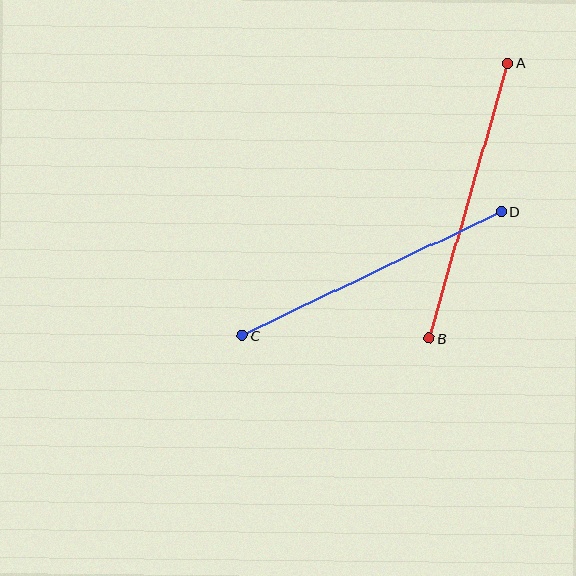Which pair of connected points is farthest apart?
Points C and D are farthest apart.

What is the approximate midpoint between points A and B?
The midpoint is at approximately (469, 201) pixels.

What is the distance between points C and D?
The distance is approximately 287 pixels.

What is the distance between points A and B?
The distance is approximately 286 pixels.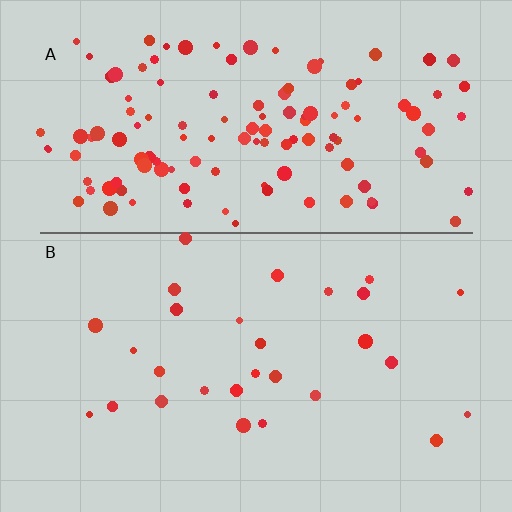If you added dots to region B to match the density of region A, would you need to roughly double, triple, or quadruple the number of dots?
Approximately quadruple.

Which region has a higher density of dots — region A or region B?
A (the top).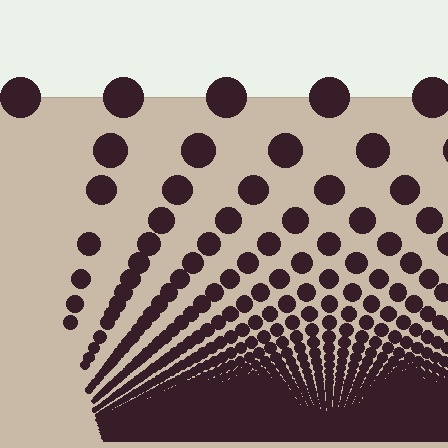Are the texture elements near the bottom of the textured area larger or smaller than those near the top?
Smaller. The gradient is inverted — elements near the bottom are smaller and denser.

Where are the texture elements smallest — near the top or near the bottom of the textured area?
Near the bottom.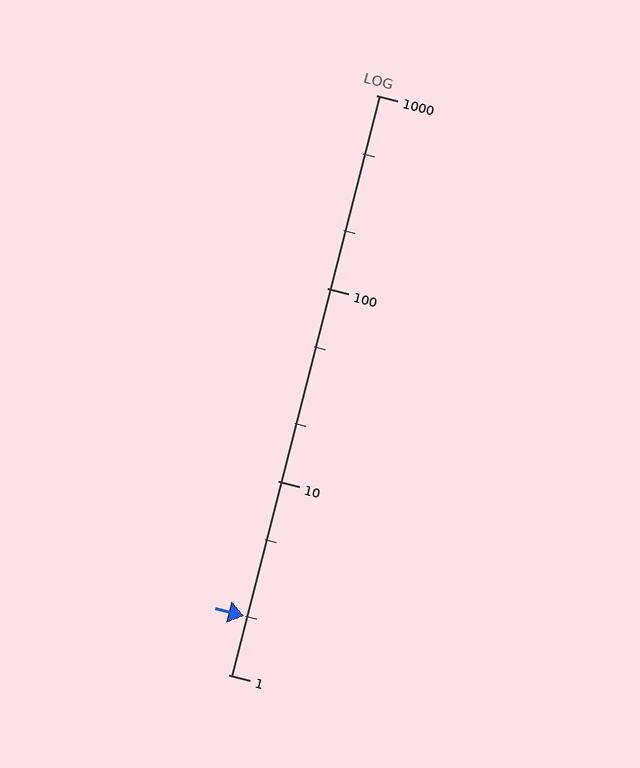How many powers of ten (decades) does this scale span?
The scale spans 3 decades, from 1 to 1000.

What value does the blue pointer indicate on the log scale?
The pointer indicates approximately 2.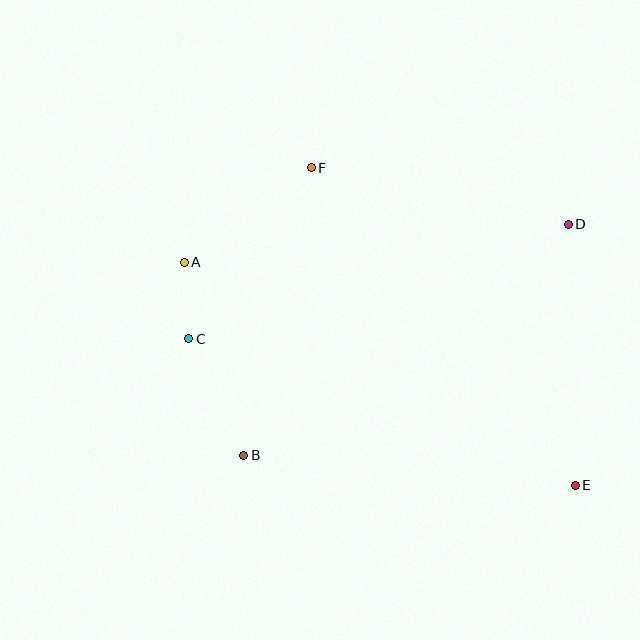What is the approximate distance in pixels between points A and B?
The distance between A and B is approximately 202 pixels.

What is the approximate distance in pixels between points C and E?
The distance between C and E is approximately 414 pixels.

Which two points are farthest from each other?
Points A and E are farthest from each other.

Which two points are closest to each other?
Points A and C are closest to each other.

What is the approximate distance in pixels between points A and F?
The distance between A and F is approximately 158 pixels.